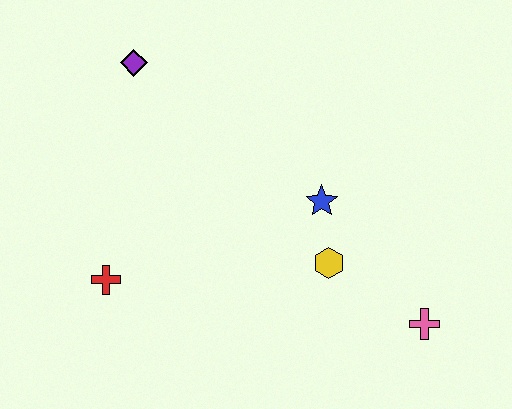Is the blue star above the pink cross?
Yes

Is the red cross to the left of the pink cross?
Yes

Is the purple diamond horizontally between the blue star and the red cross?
Yes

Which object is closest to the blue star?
The yellow hexagon is closest to the blue star.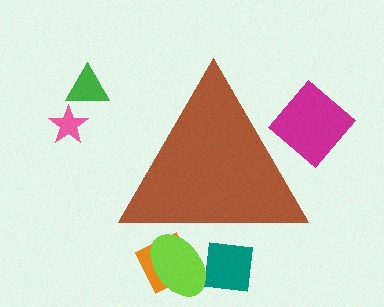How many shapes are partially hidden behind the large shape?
4 shapes are partially hidden.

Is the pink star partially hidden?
No, the pink star is fully visible.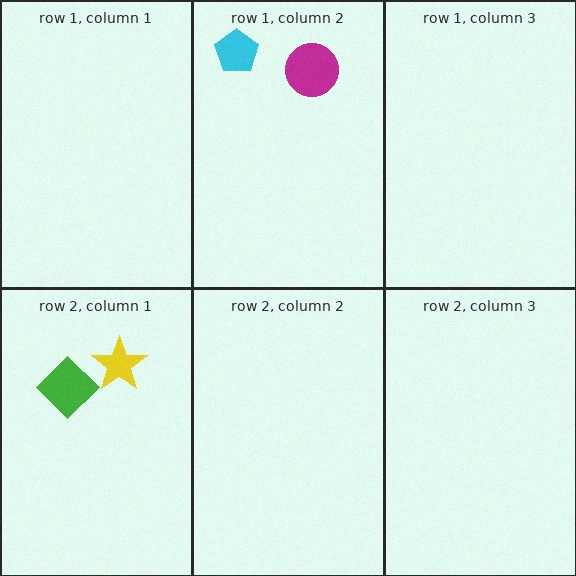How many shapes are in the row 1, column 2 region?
2.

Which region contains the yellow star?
The row 2, column 1 region.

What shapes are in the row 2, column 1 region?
The yellow star, the green diamond.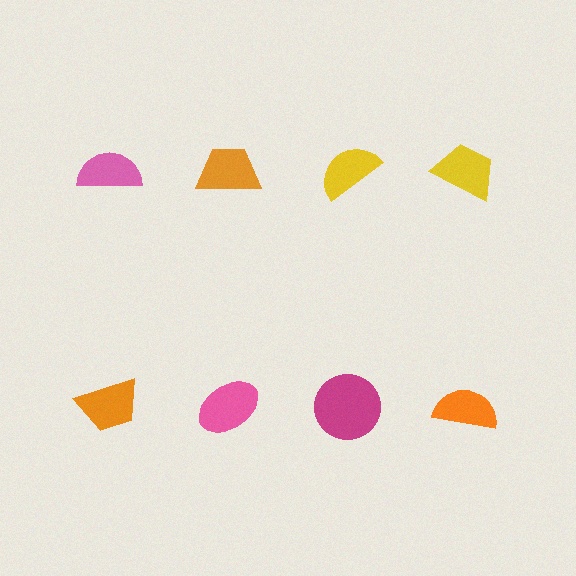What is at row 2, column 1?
An orange trapezoid.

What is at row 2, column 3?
A magenta circle.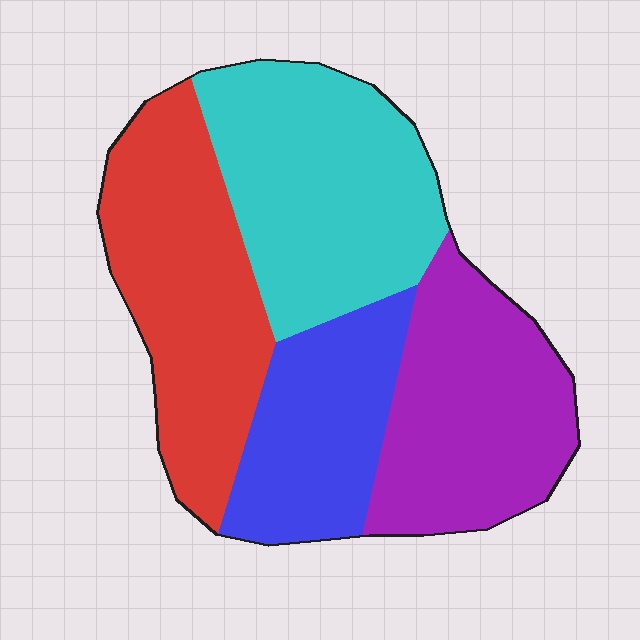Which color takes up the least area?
Blue, at roughly 20%.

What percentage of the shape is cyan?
Cyan takes up about one quarter (1/4) of the shape.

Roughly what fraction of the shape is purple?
Purple covers 25% of the shape.